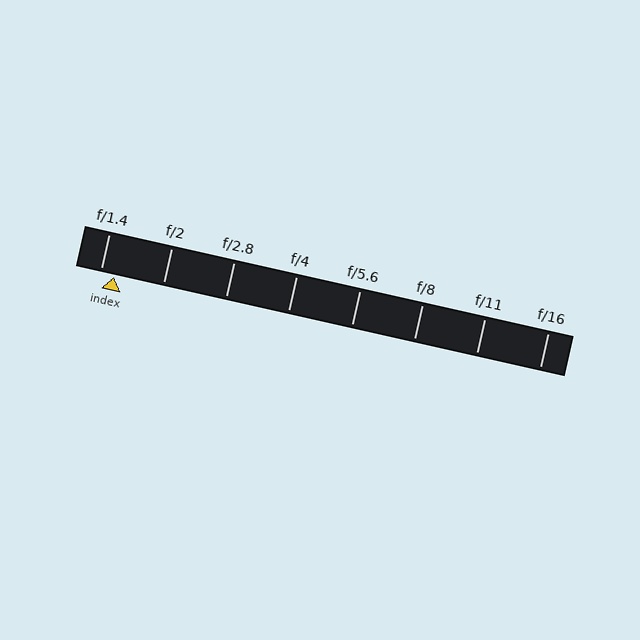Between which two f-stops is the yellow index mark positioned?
The index mark is between f/1.4 and f/2.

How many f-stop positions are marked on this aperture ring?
There are 8 f-stop positions marked.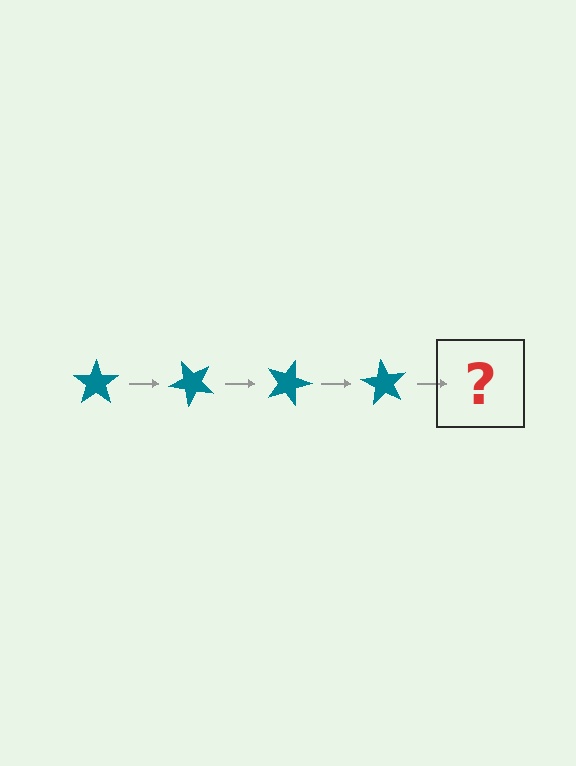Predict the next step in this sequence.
The next step is a teal star rotated 180 degrees.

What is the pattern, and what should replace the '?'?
The pattern is that the star rotates 45 degrees each step. The '?' should be a teal star rotated 180 degrees.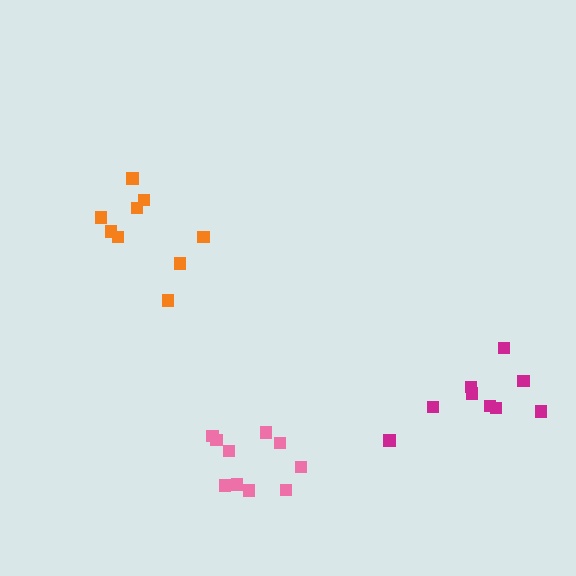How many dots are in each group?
Group 1: 9 dots, Group 2: 9 dots, Group 3: 10 dots (28 total).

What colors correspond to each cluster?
The clusters are colored: magenta, orange, pink.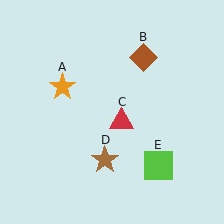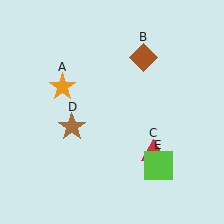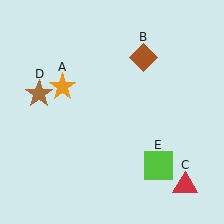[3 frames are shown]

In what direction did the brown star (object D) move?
The brown star (object D) moved up and to the left.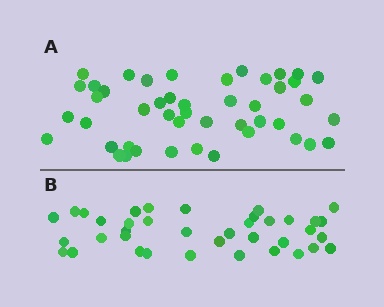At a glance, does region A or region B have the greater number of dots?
Region A (the top region) has more dots.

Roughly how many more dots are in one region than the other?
Region A has roughly 8 or so more dots than region B.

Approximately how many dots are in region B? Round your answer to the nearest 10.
About 40 dots. (The exact count is 38, which rounds to 40.)